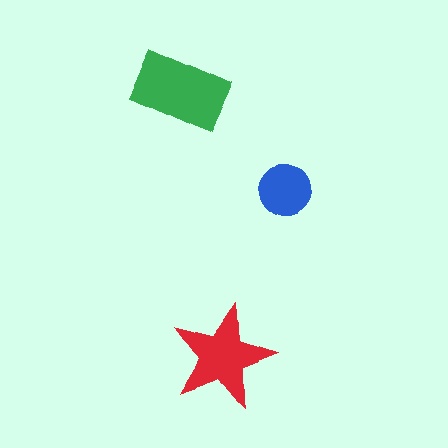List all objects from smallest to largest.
The blue circle, the red star, the green rectangle.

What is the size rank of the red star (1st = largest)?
2nd.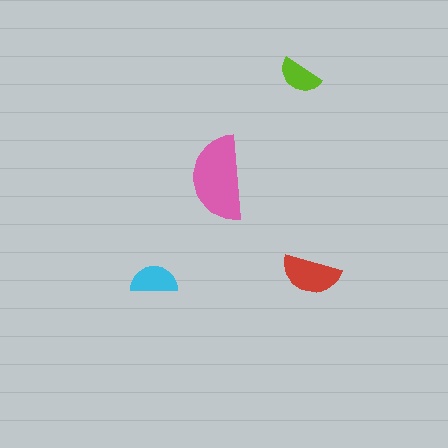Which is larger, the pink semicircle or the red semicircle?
The pink one.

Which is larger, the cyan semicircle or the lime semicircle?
The cyan one.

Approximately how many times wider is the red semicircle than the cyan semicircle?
About 1.5 times wider.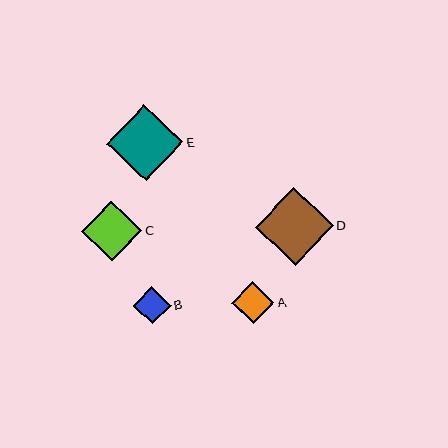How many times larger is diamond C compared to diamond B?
Diamond C is approximately 1.6 times the size of diamond B.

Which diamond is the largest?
Diamond D is the largest with a size of approximately 78 pixels.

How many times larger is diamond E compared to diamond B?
Diamond E is approximately 2.0 times the size of diamond B.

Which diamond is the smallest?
Diamond B is the smallest with a size of approximately 38 pixels.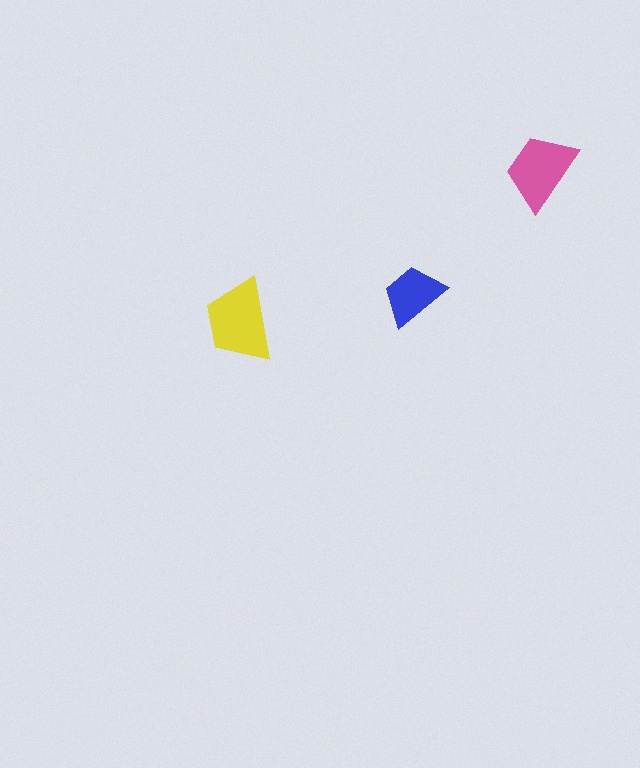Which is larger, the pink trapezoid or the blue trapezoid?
The pink one.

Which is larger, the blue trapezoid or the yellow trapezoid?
The yellow one.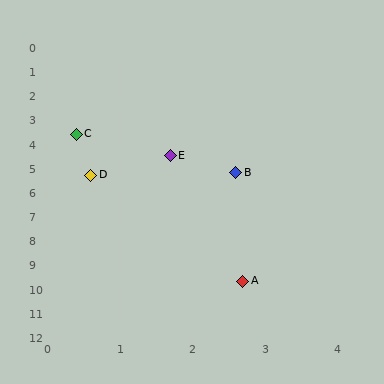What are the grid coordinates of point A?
Point A is at approximately (2.7, 9.7).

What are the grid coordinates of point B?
Point B is at approximately (2.6, 5.2).